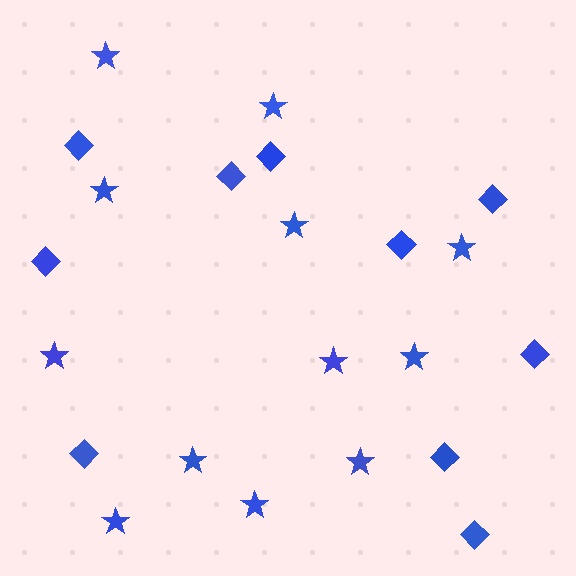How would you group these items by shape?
There are 2 groups: one group of diamonds (10) and one group of stars (12).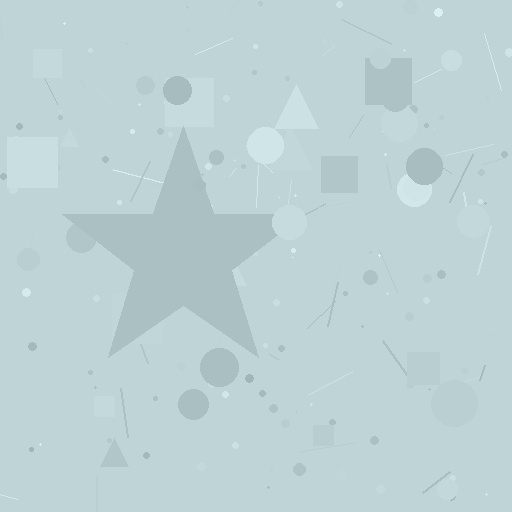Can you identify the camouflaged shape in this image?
The camouflaged shape is a star.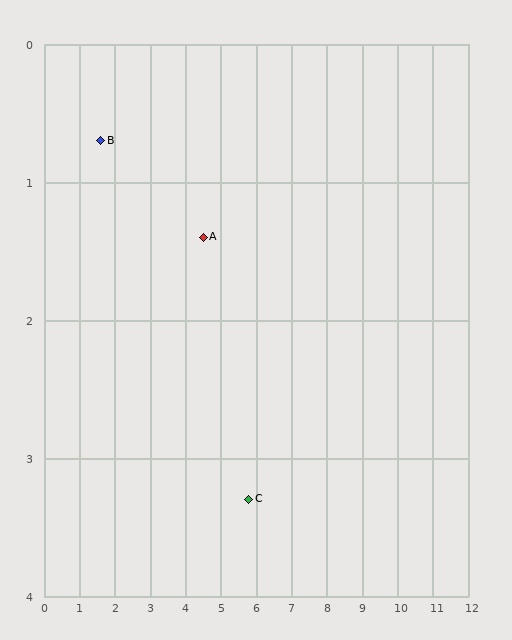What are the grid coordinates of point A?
Point A is at approximately (4.5, 1.4).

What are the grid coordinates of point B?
Point B is at approximately (1.6, 0.7).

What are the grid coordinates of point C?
Point C is at approximately (5.8, 3.3).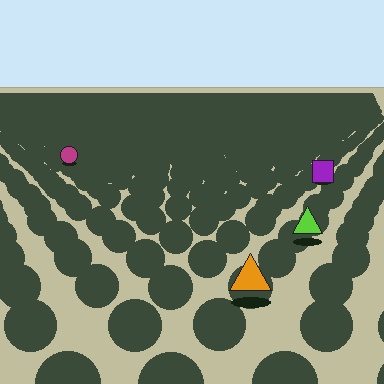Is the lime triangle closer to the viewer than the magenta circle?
Yes. The lime triangle is closer — you can tell from the texture gradient: the ground texture is coarser near it.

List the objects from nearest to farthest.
From nearest to farthest: the orange triangle, the lime triangle, the purple square, the magenta circle.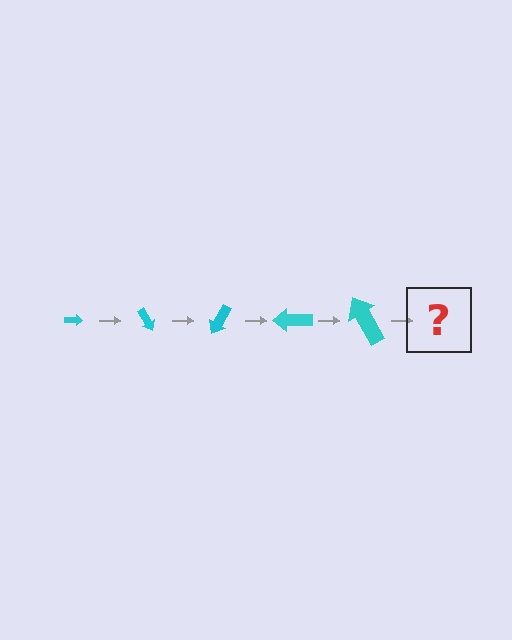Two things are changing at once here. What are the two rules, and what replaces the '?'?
The two rules are that the arrow grows larger each step and it rotates 60 degrees each step. The '?' should be an arrow, larger than the previous one and rotated 300 degrees from the start.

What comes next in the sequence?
The next element should be an arrow, larger than the previous one and rotated 300 degrees from the start.